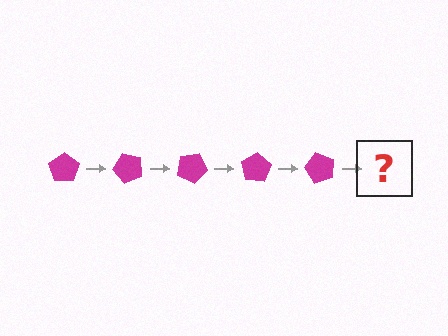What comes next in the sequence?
The next element should be a magenta pentagon rotated 250 degrees.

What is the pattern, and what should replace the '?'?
The pattern is that the pentagon rotates 50 degrees each step. The '?' should be a magenta pentagon rotated 250 degrees.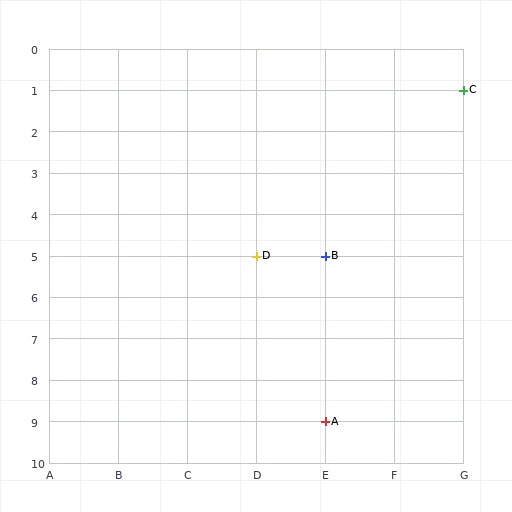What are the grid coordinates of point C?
Point C is at grid coordinates (G, 1).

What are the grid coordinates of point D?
Point D is at grid coordinates (D, 5).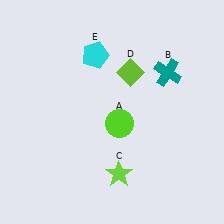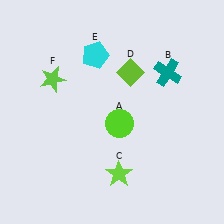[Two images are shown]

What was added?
A lime star (F) was added in Image 2.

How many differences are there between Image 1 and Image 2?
There is 1 difference between the two images.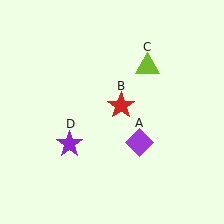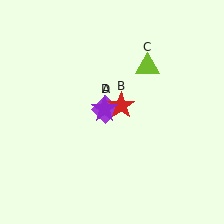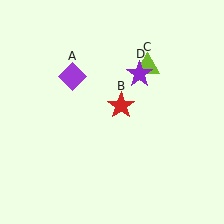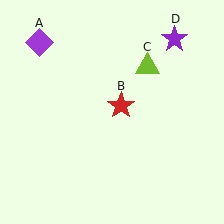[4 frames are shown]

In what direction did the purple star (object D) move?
The purple star (object D) moved up and to the right.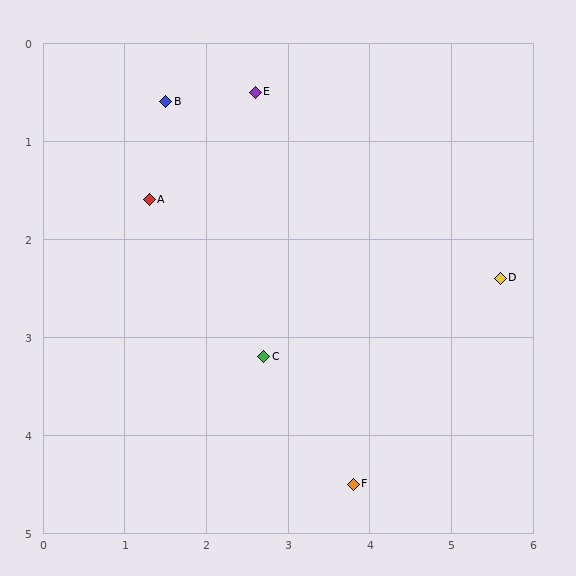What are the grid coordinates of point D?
Point D is at approximately (5.6, 2.4).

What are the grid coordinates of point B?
Point B is at approximately (1.5, 0.6).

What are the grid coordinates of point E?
Point E is at approximately (2.6, 0.5).